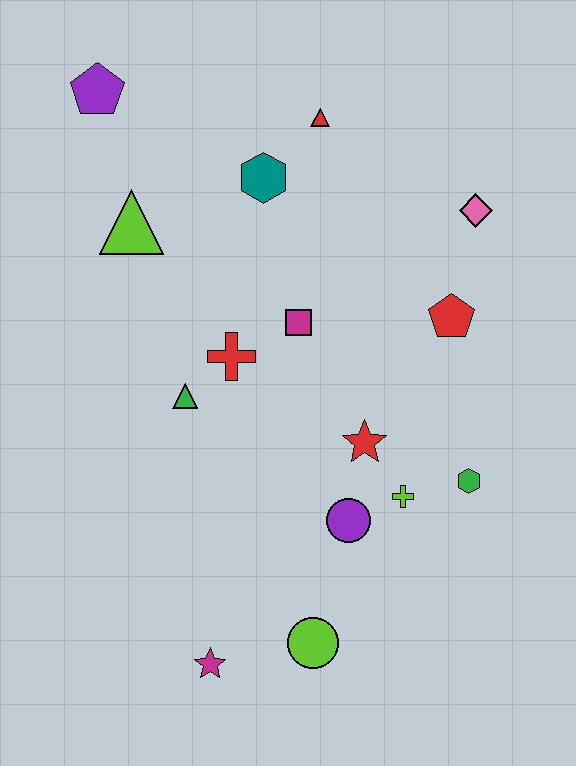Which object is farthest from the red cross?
The magenta star is farthest from the red cross.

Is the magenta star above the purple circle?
No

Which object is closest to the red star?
The lime cross is closest to the red star.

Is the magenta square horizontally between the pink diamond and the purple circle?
No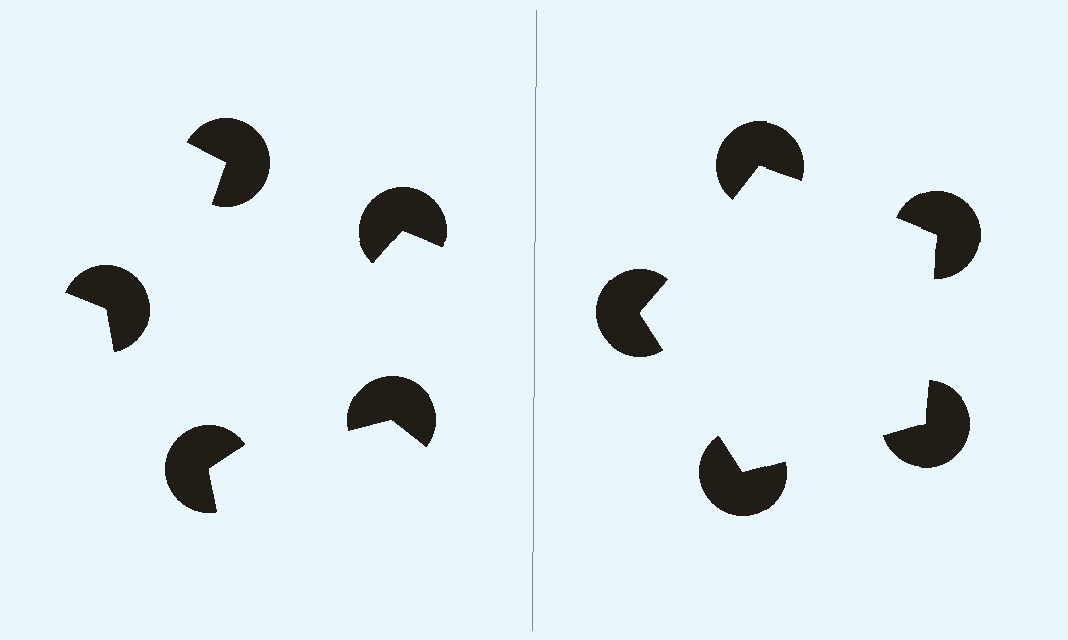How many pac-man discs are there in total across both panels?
10 — 5 on each side.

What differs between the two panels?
The pac-man discs are positioned identically on both sides; only the wedge orientations differ. On the right they align to a pentagon; on the left they are misaligned.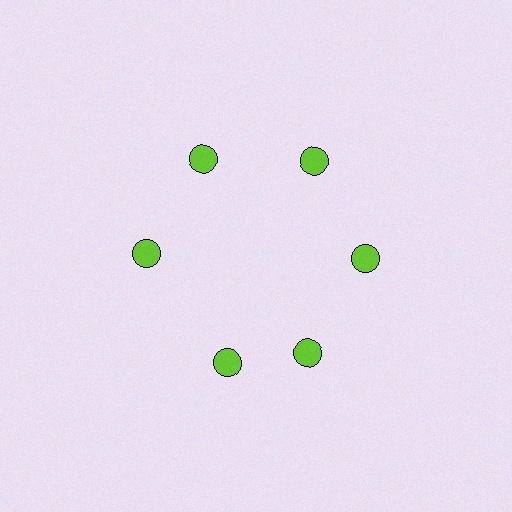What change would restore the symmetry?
The symmetry would be restored by rotating it back into even spacing with its neighbors so that all 6 circles sit at equal angles and equal distance from the center.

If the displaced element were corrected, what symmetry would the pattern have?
It would have 6-fold rotational symmetry — the pattern would map onto itself every 60 degrees.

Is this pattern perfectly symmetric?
No. The 6 lime circles are arranged in a ring, but one element near the 7 o'clock position is rotated out of alignment along the ring, breaking the 6-fold rotational symmetry.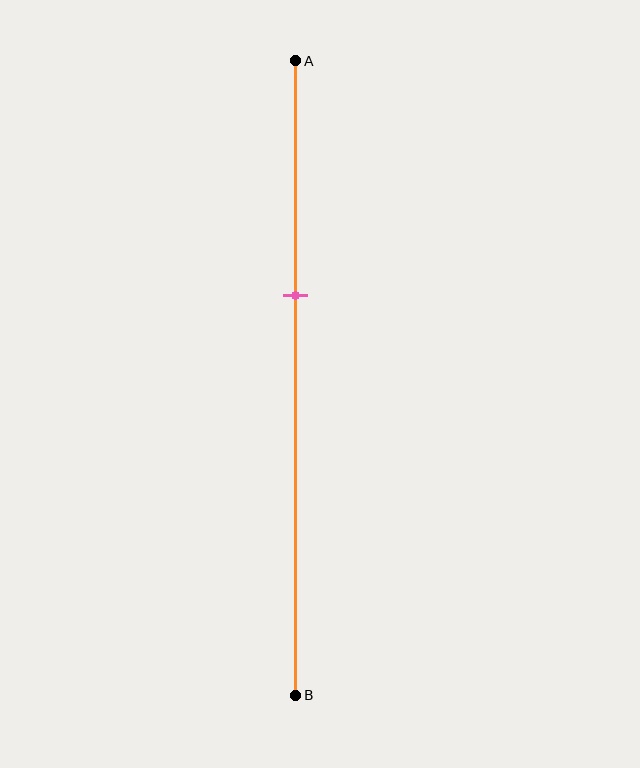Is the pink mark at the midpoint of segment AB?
No, the mark is at about 35% from A, not at the 50% midpoint.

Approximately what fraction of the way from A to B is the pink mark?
The pink mark is approximately 35% of the way from A to B.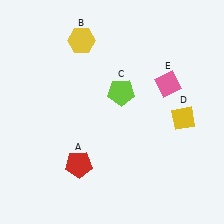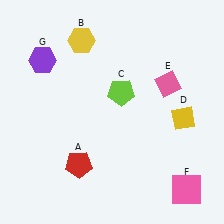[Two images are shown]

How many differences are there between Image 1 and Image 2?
There are 2 differences between the two images.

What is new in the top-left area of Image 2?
A purple hexagon (G) was added in the top-left area of Image 2.